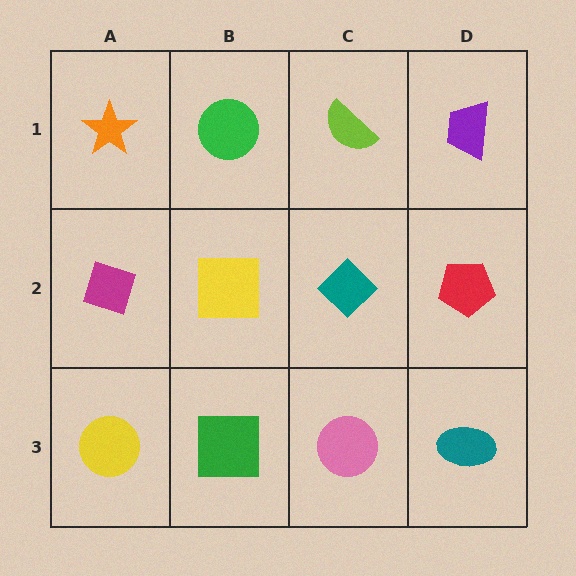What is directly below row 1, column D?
A red pentagon.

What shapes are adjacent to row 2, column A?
An orange star (row 1, column A), a yellow circle (row 3, column A), a yellow square (row 2, column B).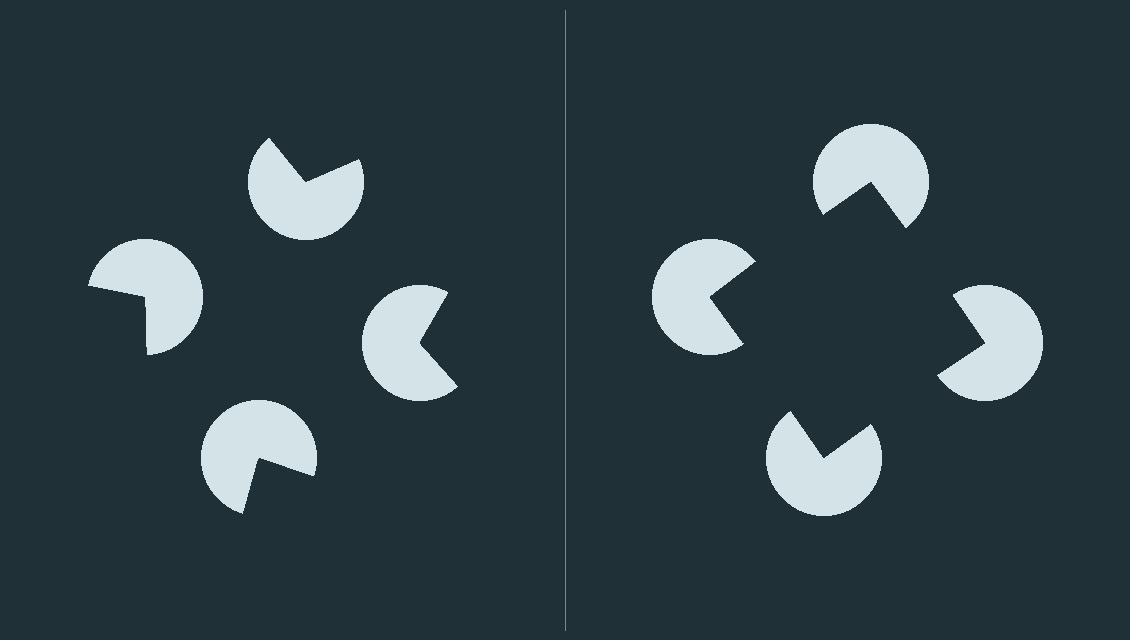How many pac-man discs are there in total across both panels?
8 — 4 on each side.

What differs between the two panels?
The pac-man discs are positioned identically on both sides; only the wedge orientations differ. On the right they align to a square; on the left they are misaligned.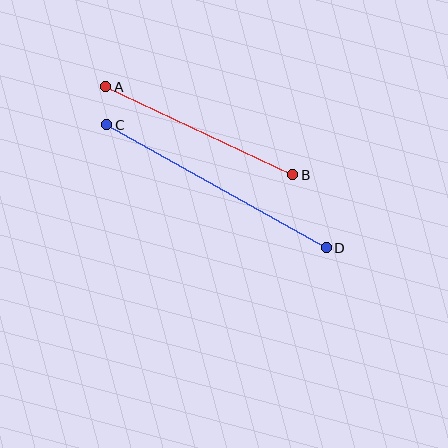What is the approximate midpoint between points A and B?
The midpoint is at approximately (199, 131) pixels.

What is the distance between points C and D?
The distance is approximately 252 pixels.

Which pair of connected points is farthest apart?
Points C and D are farthest apart.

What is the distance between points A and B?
The distance is approximately 207 pixels.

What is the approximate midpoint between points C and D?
The midpoint is at approximately (217, 186) pixels.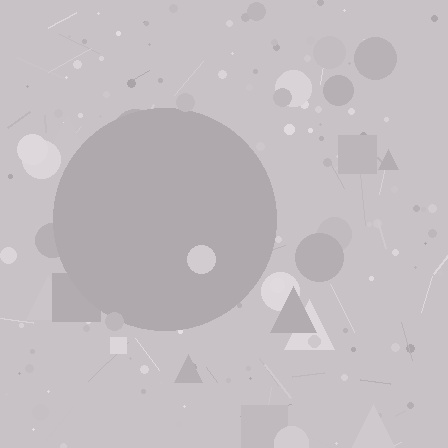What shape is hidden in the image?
A circle is hidden in the image.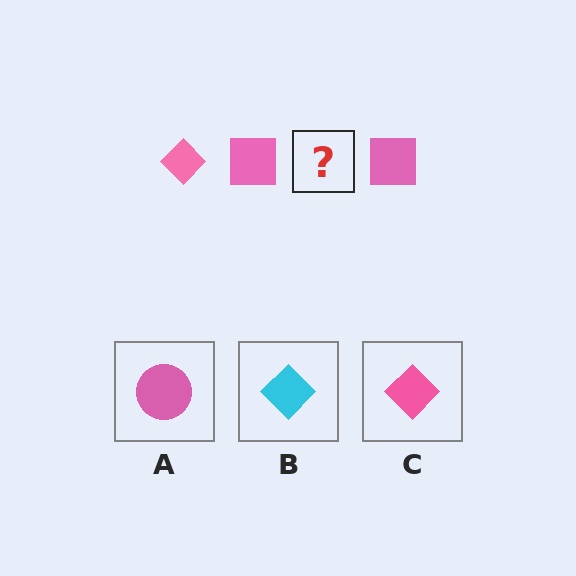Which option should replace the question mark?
Option C.